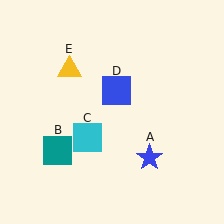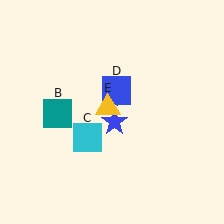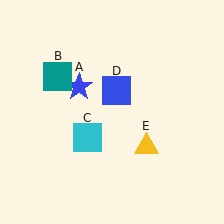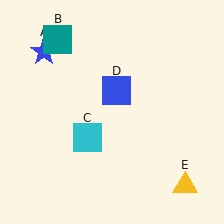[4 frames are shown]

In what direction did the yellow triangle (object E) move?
The yellow triangle (object E) moved down and to the right.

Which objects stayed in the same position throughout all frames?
Cyan square (object C) and blue square (object D) remained stationary.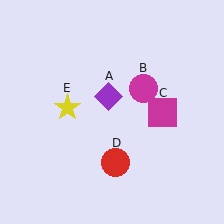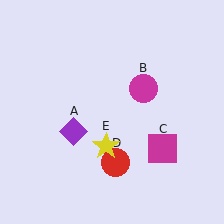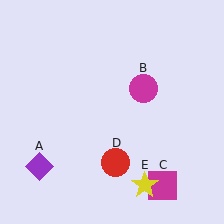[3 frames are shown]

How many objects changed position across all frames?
3 objects changed position: purple diamond (object A), magenta square (object C), yellow star (object E).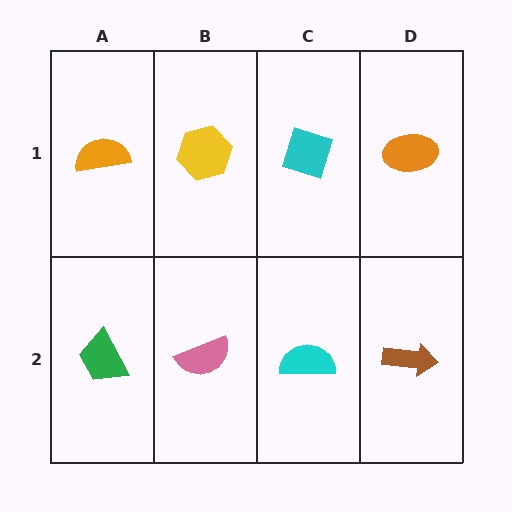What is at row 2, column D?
A brown arrow.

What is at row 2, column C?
A cyan semicircle.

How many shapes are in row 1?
4 shapes.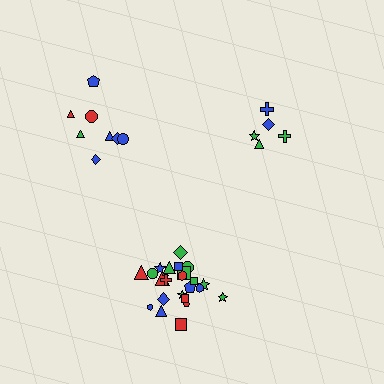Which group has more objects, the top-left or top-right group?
The top-left group.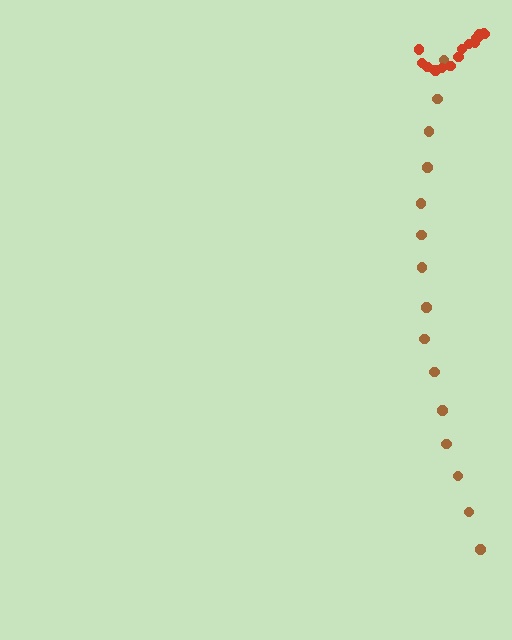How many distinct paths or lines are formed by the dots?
There are 2 distinct paths.